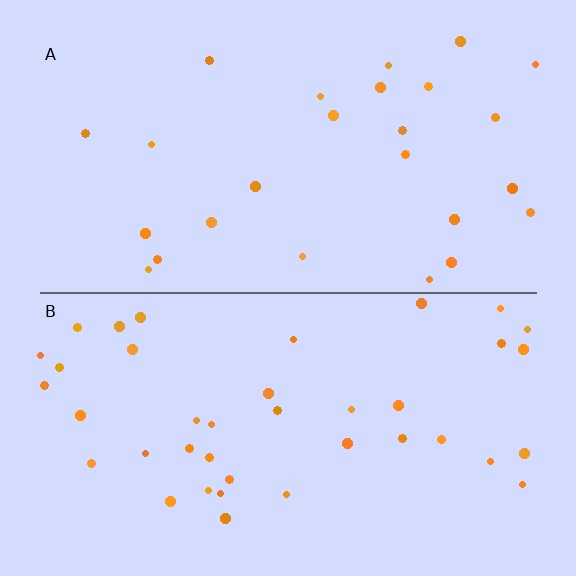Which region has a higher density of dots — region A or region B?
B (the bottom).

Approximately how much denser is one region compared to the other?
Approximately 1.6× — region B over region A.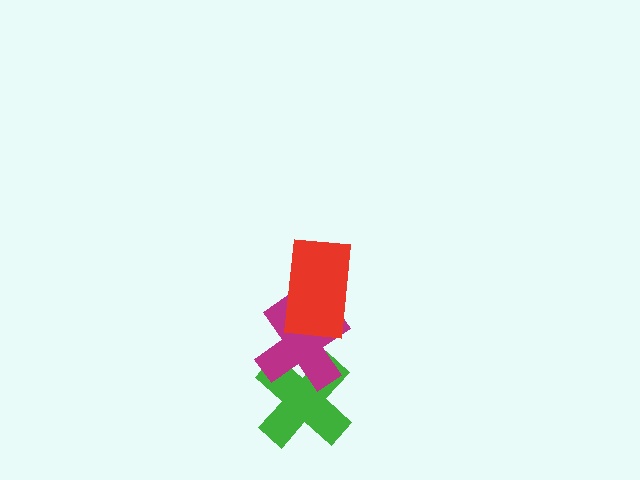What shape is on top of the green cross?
The magenta cross is on top of the green cross.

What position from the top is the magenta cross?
The magenta cross is 2nd from the top.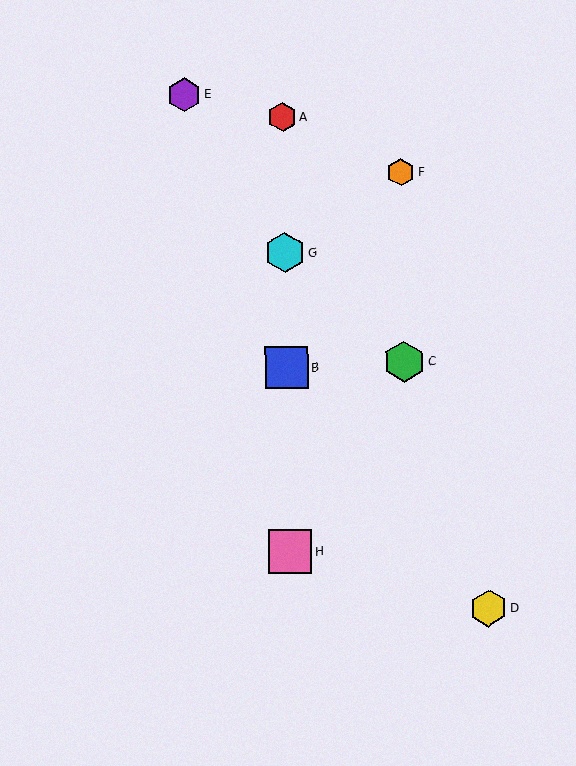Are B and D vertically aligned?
No, B is at x≈287 and D is at x≈488.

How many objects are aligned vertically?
4 objects (A, B, G, H) are aligned vertically.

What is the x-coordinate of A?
Object A is at x≈282.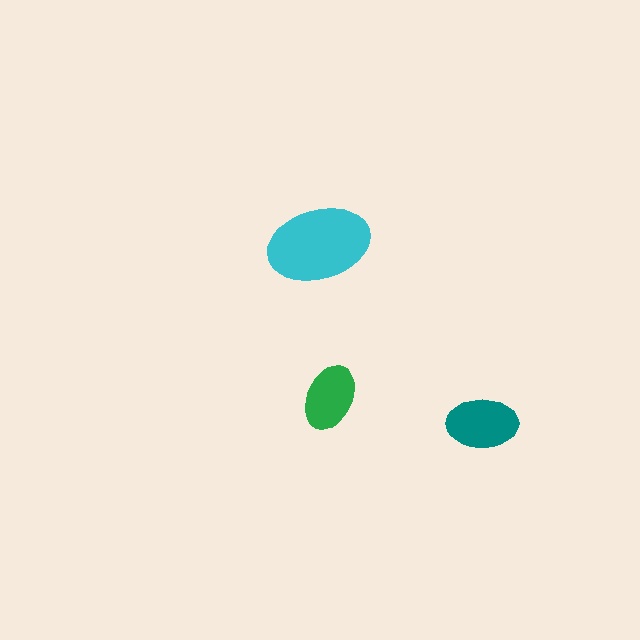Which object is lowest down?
The teal ellipse is bottommost.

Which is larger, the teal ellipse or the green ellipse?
The teal one.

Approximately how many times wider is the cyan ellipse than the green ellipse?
About 1.5 times wider.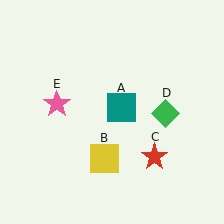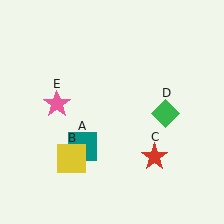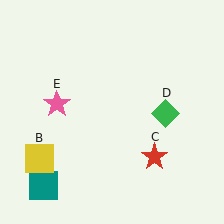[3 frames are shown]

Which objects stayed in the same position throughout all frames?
Red star (object C) and green diamond (object D) and pink star (object E) remained stationary.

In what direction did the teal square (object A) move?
The teal square (object A) moved down and to the left.